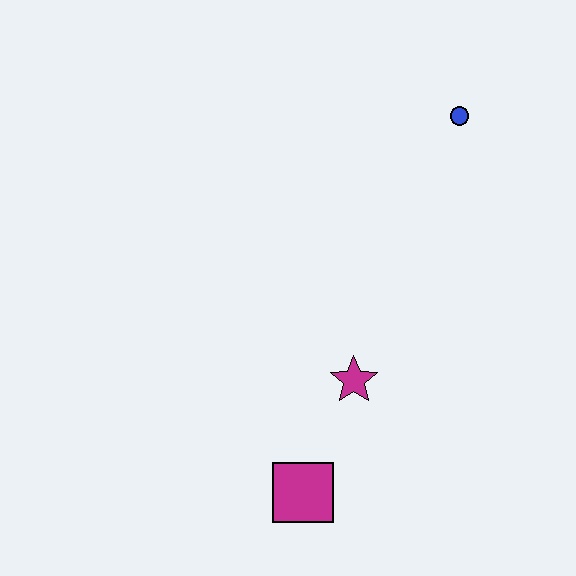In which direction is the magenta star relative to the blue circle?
The magenta star is below the blue circle.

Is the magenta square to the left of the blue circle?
Yes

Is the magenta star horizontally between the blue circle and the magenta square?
Yes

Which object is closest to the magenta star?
The magenta square is closest to the magenta star.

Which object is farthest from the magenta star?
The blue circle is farthest from the magenta star.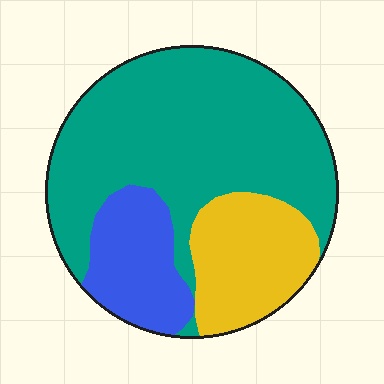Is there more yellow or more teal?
Teal.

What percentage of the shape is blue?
Blue covers 17% of the shape.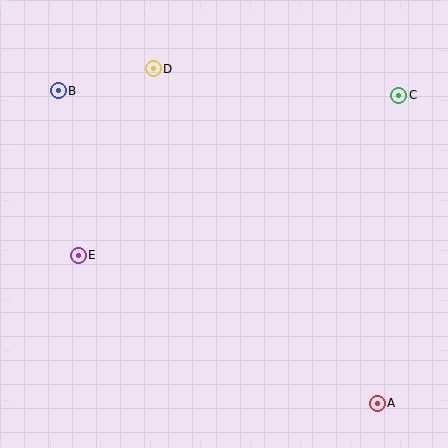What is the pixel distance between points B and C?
The distance between B and C is 340 pixels.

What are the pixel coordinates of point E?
Point E is at (78, 255).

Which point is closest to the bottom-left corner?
Point E is closest to the bottom-left corner.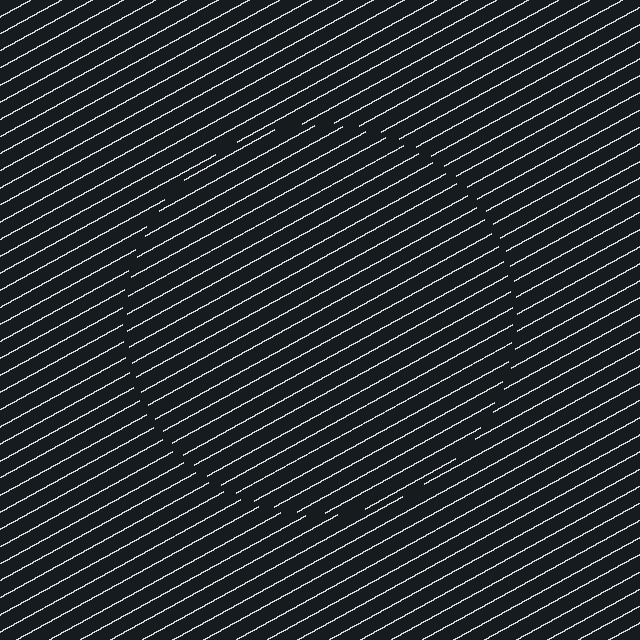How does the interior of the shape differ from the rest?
The interior of the shape contains the same grating, shifted by half a period — the contour is defined by the phase discontinuity where line-ends from the inner and outer gratings abut.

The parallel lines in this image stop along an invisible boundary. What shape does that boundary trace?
An illusory circle. The interior of the shape contains the same grating, shifted by half a period — the contour is defined by the phase discontinuity where line-ends from the inner and outer gratings abut.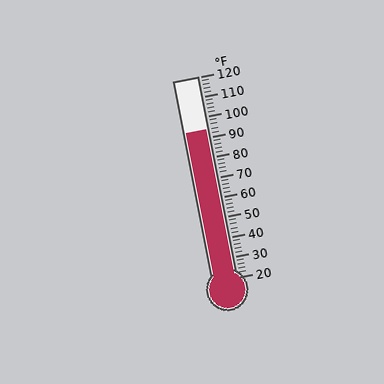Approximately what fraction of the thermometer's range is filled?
The thermometer is filled to approximately 75% of its range.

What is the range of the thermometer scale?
The thermometer scale ranges from 20°F to 120°F.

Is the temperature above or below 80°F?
The temperature is above 80°F.